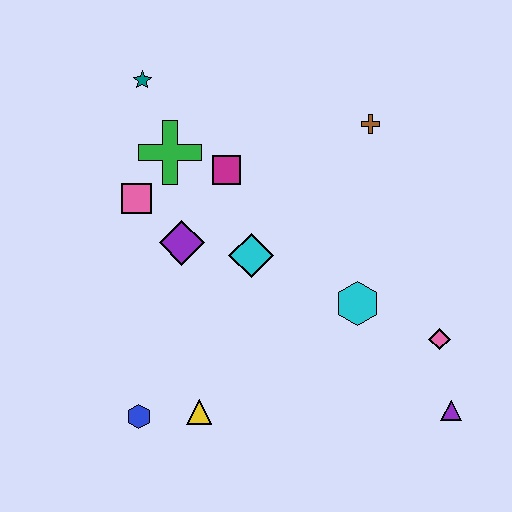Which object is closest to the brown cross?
The magenta square is closest to the brown cross.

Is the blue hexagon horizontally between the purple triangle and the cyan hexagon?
No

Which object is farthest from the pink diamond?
The teal star is farthest from the pink diamond.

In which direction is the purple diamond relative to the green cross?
The purple diamond is below the green cross.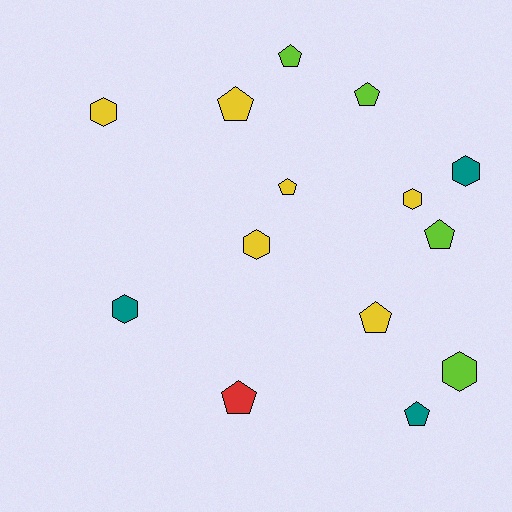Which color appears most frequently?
Yellow, with 6 objects.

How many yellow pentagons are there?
There are 3 yellow pentagons.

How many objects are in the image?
There are 14 objects.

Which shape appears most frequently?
Pentagon, with 8 objects.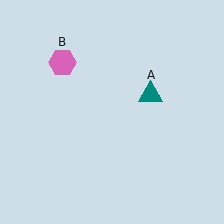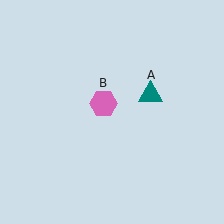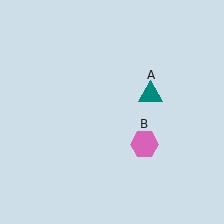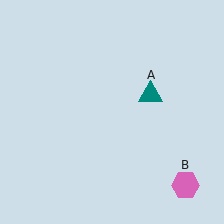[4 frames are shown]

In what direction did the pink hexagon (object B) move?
The pink hexagon (object B) moved down and to the right.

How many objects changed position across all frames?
1 object changed position: pink hexagon (object B).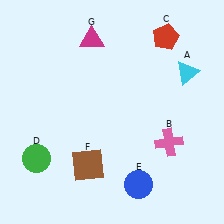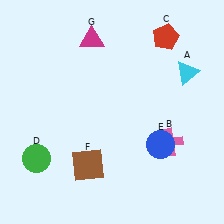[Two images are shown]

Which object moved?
The blue circle (E) moved up.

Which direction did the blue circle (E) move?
The blue circle (E) moved up.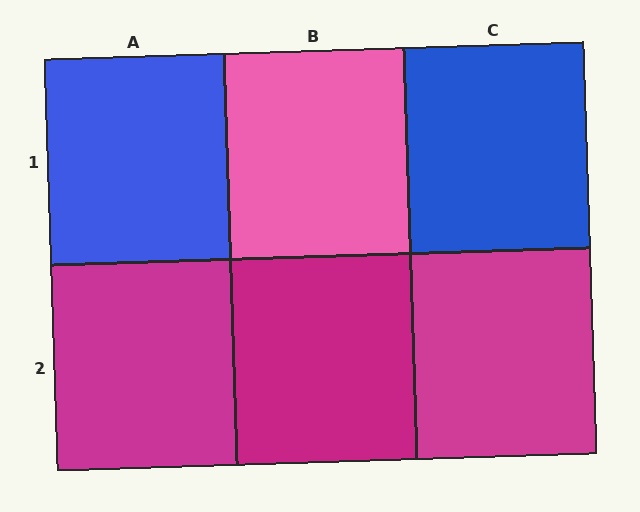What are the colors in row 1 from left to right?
Blue, pink, blue.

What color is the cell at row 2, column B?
Magenta.